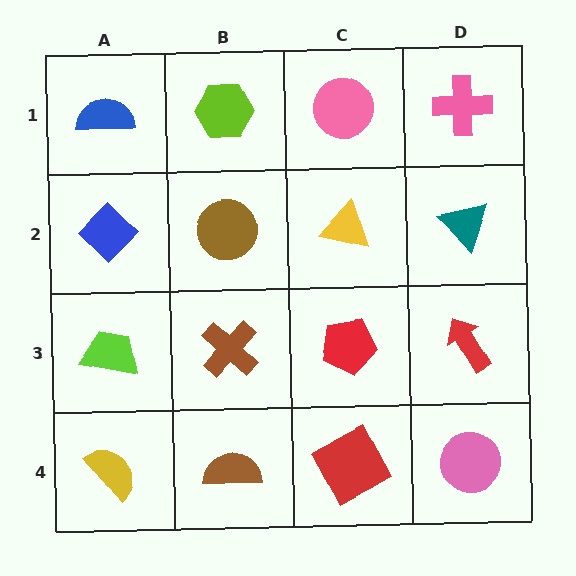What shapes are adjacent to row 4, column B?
A brown cross (row 3, column B), a yellow semicircle (row 4, column A), a red square (row 4, column C).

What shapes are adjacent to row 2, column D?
A pink cross (row 1, column D), a red arrow (row 3, column D), a yellow triangle (row 2, column C).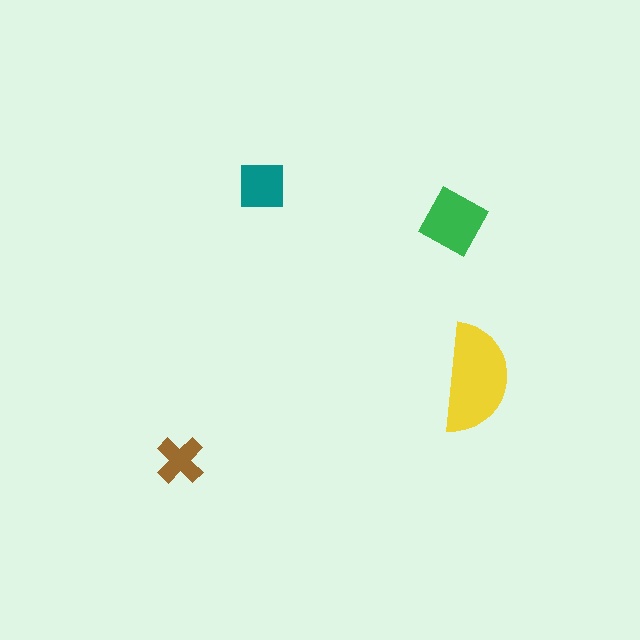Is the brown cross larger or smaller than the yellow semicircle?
Smaller.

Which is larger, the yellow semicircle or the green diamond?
The yellow semicircle.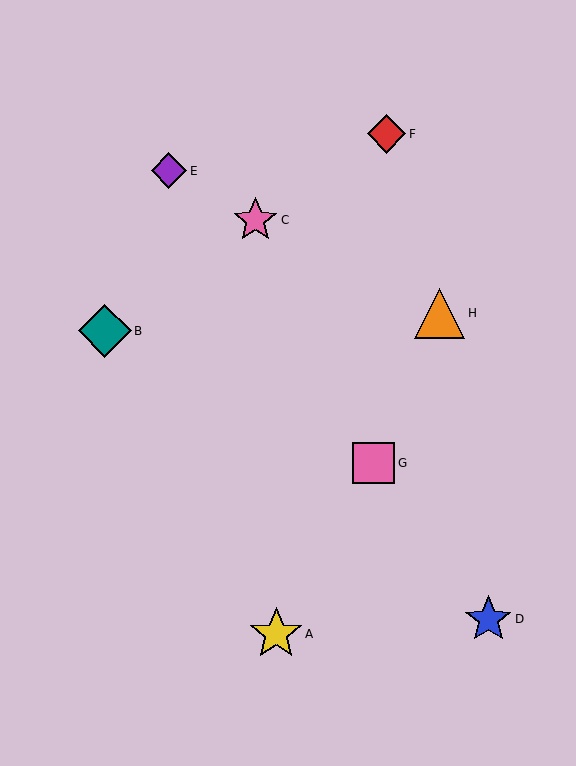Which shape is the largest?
The teal diamond (labeled B) is the largest.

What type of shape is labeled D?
Shape D is a blue star.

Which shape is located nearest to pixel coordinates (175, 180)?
The purple diamond (labeled E) at (169, 171) is nearest to that location.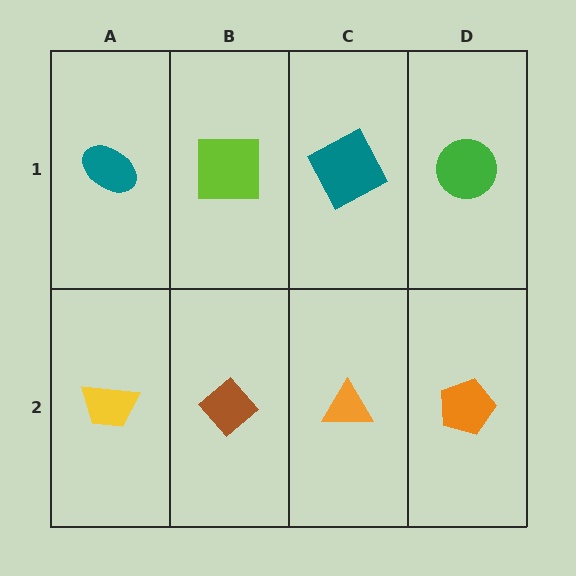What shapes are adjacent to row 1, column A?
A yellow trapezoid (row 2, column A), a lime square (row 1, column B).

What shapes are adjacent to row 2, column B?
A lime square (row 1, column B), a yellow trapezoid (row 2, column A), an orange triangle (row 2, column C).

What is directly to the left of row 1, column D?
A teal square.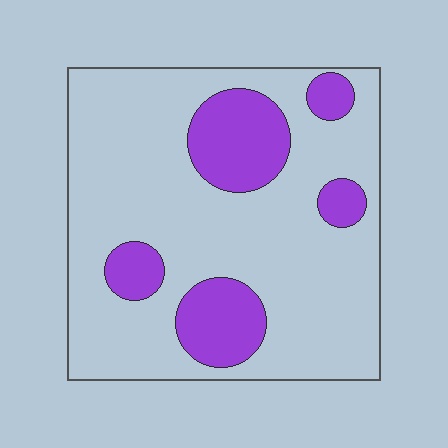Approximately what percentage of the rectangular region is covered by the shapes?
Approximately 20%.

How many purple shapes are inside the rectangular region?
5.